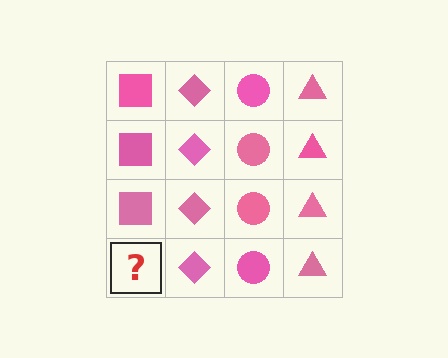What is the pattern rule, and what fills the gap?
The rule is that each column has a consistent shape. The gap should be filled with a pink square.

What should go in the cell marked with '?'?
The missing cell should contain a pink square.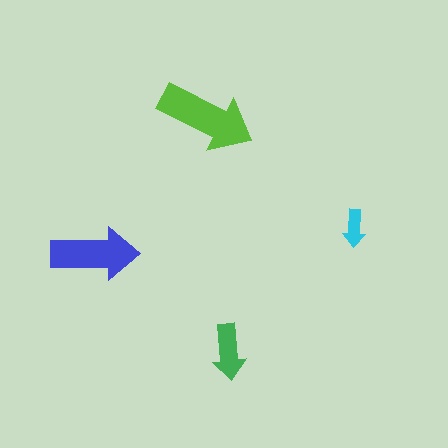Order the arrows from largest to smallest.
the lime one, the blue one, the green one, the cyan one.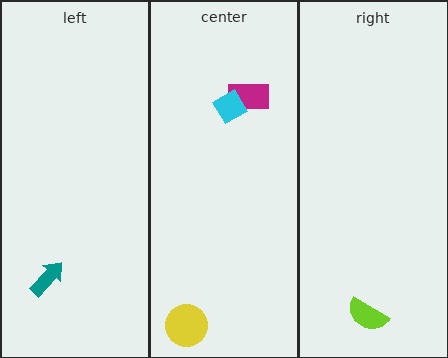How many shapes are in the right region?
1.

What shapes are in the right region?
The lime semicircle.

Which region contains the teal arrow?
The left region.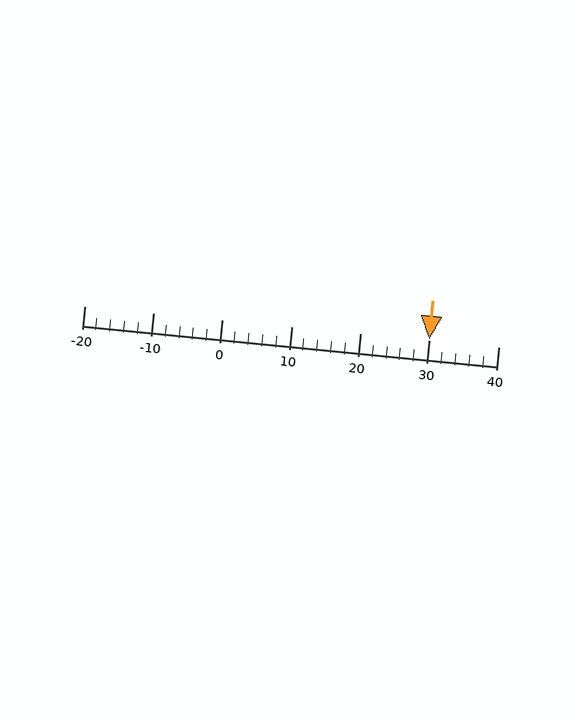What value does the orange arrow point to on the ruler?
The orange arrow points to approximately 30.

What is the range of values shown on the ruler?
The ruler shows values from -20 to 40.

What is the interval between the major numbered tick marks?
The major tick marks are spaced 10 units apart.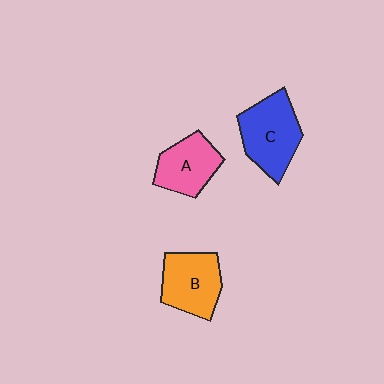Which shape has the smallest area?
Shape A (pink).